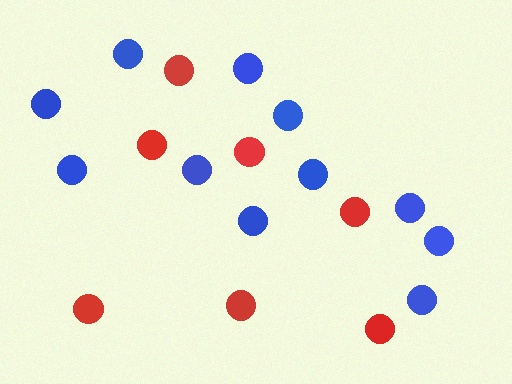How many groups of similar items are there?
There are 2 groups: one group of red circles (7) and one group of blue circles (11).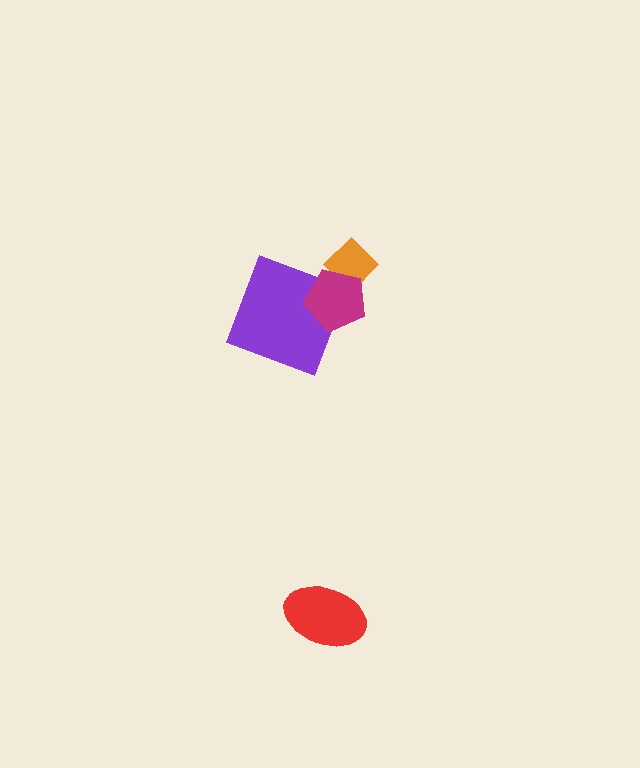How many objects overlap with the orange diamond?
1 object overlaps with the orange diamond.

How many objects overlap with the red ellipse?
0 objects overlap with the red ellipse.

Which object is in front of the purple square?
The magenta pentagon is in front of the purple square.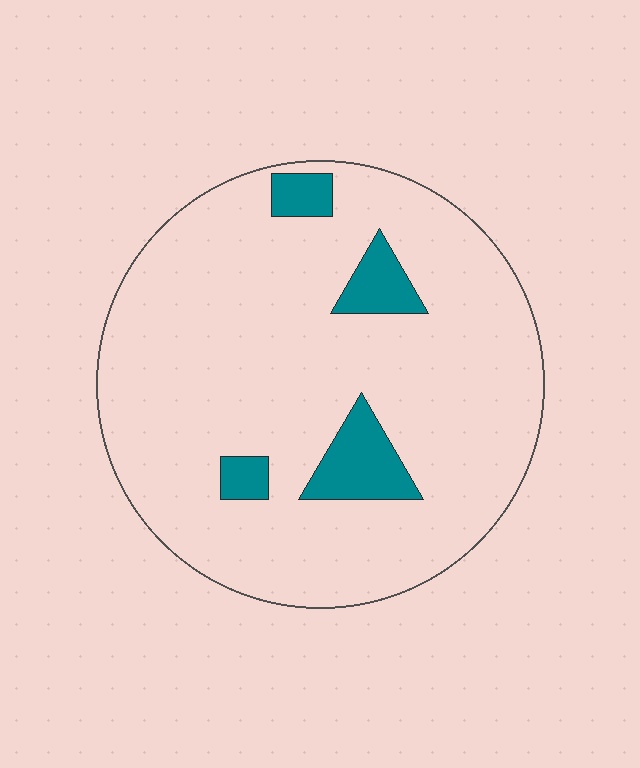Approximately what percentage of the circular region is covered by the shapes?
Approximately 10%.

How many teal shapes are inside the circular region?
4.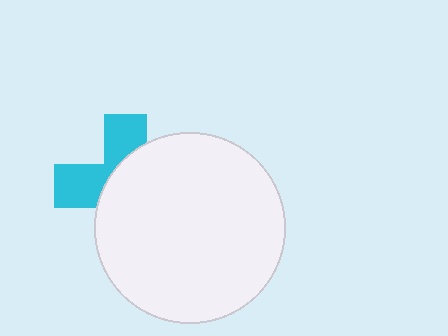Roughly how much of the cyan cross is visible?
A small part of it is visible (roughly 38%).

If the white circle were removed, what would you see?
You would see the complete cyan cross.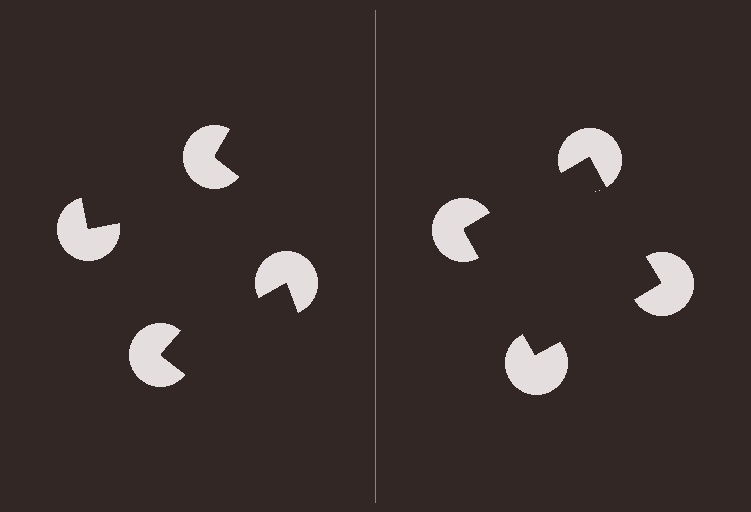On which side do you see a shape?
An illusory square appears on the right side. On the left side the wedge cuts are rotated, so no coherent shape forms.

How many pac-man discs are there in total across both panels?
8 — 4 on each side.